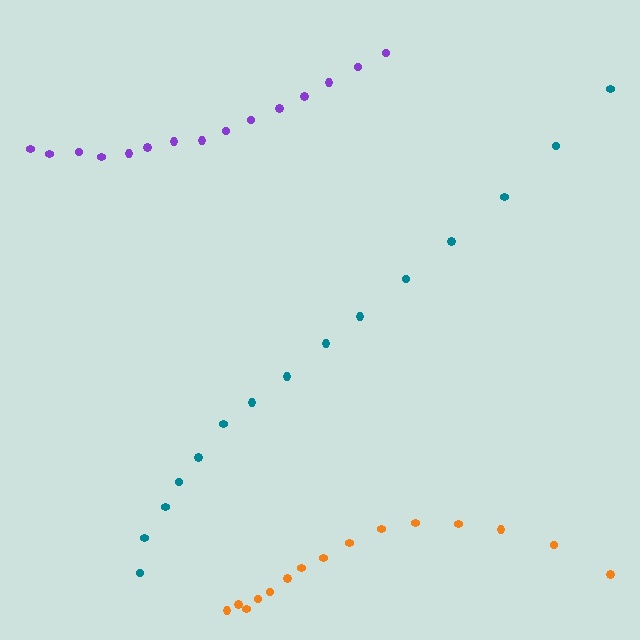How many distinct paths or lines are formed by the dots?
There are 3 distinct paths.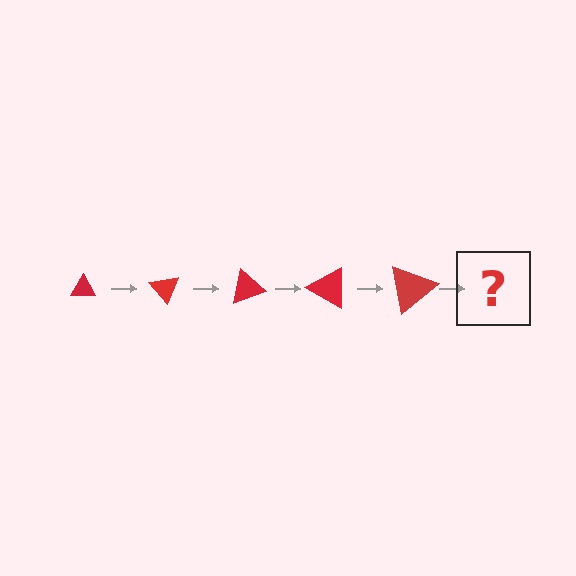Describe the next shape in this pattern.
It should be a triangle, larger than the previous one and rotated 250 degrees from the start.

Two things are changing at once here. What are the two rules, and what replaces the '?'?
The two rules are that the triangle grows larger each step and it rotates 50 degrees each step. The '?' should be a triangle, larger than the previous one and rotated 250 degrees from the start.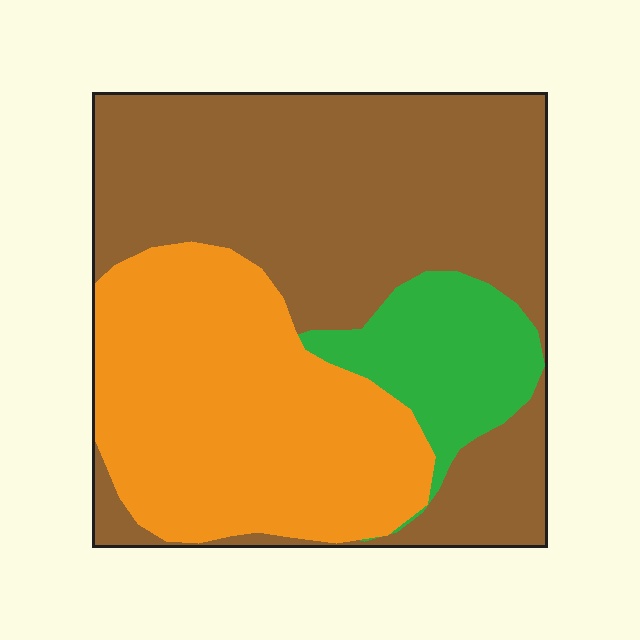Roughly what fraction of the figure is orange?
Orange takes up about three eighths (3/8) of the figure.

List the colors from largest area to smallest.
From largest to smallest: brown, orange, green.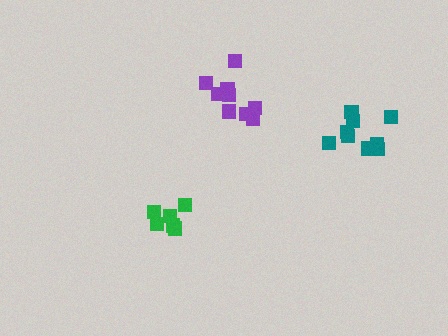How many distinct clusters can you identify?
There are 3 distinct clusters.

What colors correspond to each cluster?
The clusters are colored: purple, green, teal.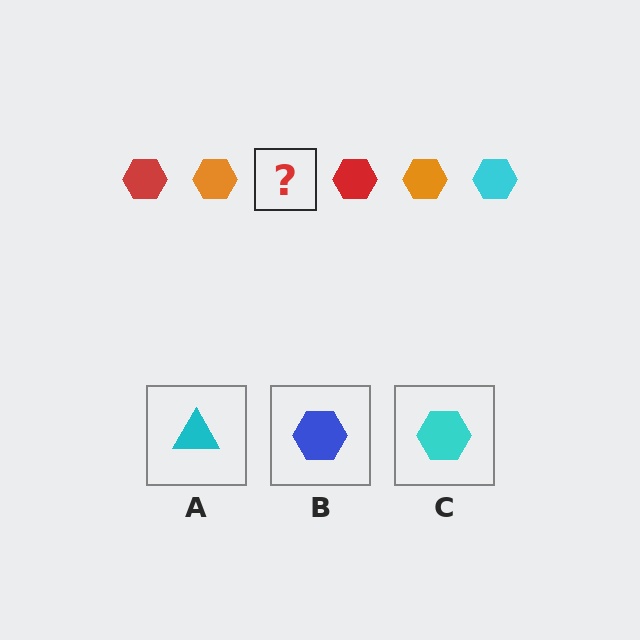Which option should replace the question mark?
Option C.